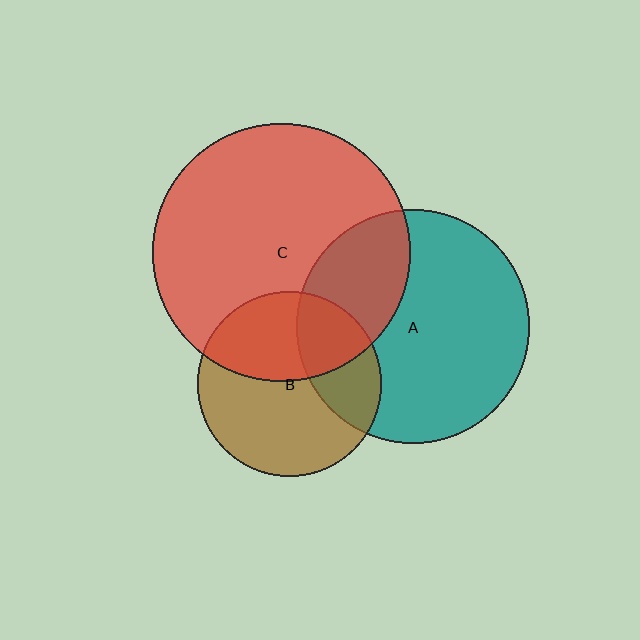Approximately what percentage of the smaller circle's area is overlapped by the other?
Approximately 30%.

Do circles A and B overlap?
Yes.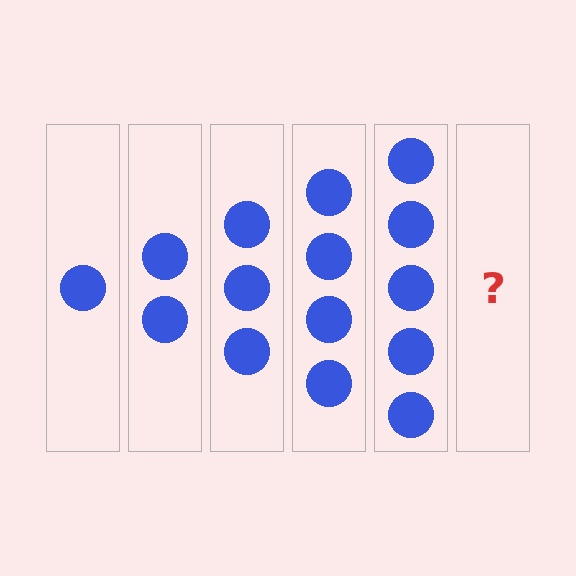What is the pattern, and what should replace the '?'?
The pattern is that each step adds one more circle. The '?' should be 6 circles.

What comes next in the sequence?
The next element should be 6 circles.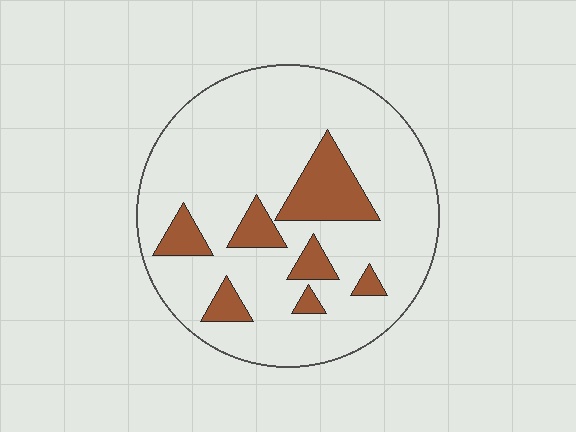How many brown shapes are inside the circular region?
7.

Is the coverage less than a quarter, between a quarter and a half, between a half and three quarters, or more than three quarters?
Less than a quarter.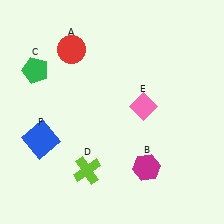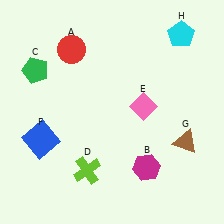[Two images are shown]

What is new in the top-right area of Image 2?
A cyan pentagon (H) was added in the top-right area of Image 2.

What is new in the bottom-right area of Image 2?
A brown triangle (G) was added in the bottom-right area of Image 2.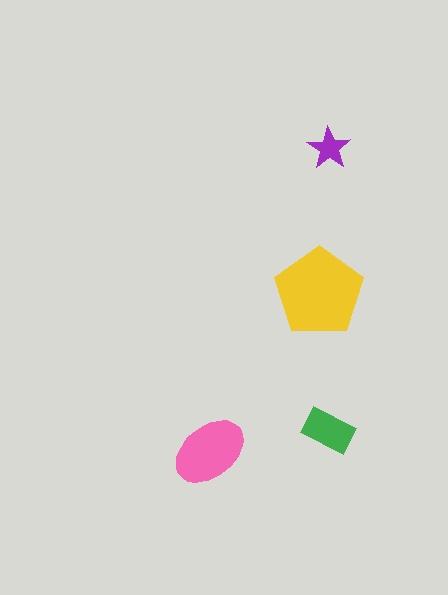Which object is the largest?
The yellow pentagon.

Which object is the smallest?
The purple star.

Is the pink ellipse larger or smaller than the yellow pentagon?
Smaller.